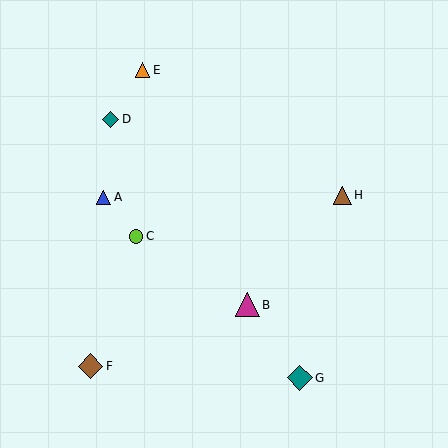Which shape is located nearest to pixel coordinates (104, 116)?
The teal diamond (labeled D) at (110, 119) is nearest to that location.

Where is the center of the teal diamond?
The center of the teal diamond is at (110, 119).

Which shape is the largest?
The teal diamond (labeled G) is the largest.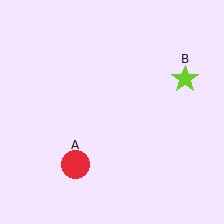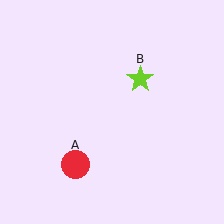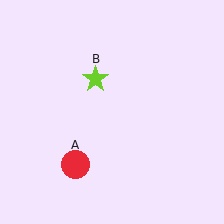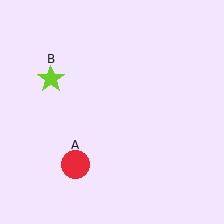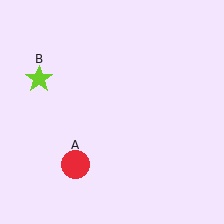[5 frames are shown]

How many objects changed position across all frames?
1 object changed position: lime star (object B).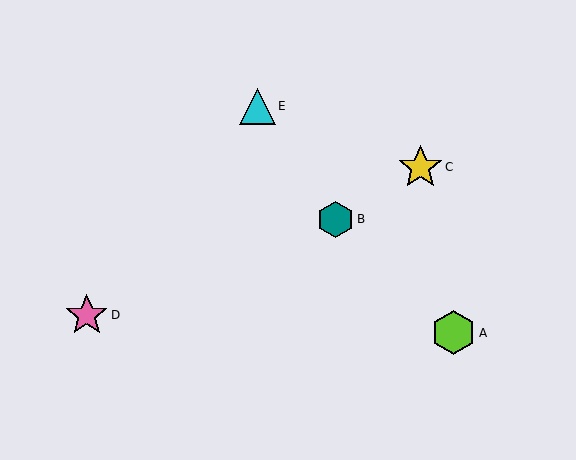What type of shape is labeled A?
Shape A is a lime hexagon.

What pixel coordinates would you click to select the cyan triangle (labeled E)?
Click at (257, 106) to select the cyan triangle E.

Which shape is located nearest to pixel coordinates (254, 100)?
The cyan triangle (labeled E) at (257, 106) is nearest to that location.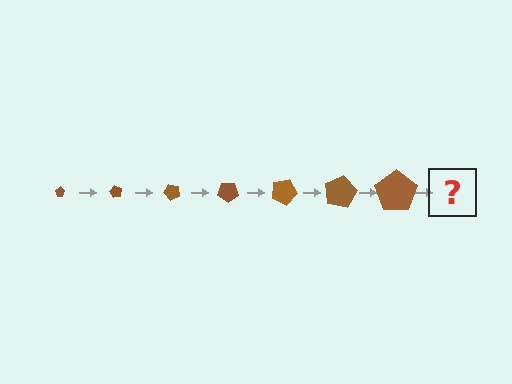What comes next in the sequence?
The next element should be a pentagon, larger than the previous one and rotated 420 degrees from the start.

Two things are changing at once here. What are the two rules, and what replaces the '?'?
The two rules are that the pentagon grows larger each step and it rotates 60 degrees each step. The '?' should be a pentagon, larger than the previous one and rotated 420 degrees from the start.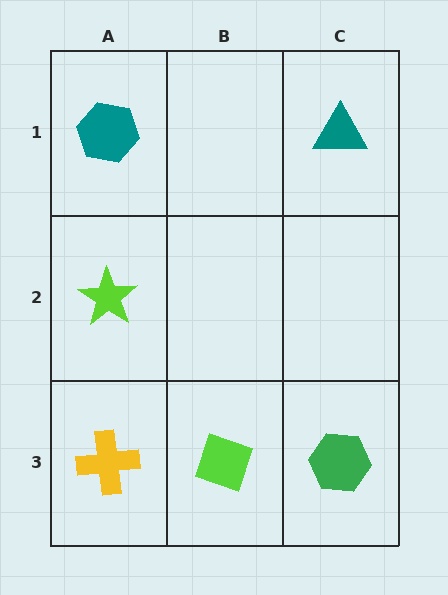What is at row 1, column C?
A teal triangle.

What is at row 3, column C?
A green hexagon.